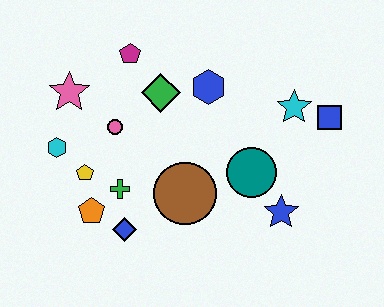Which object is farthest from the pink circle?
The blue square is farthest from the pink circle.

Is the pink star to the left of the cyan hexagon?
No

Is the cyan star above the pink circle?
Yes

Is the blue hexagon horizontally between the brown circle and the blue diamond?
No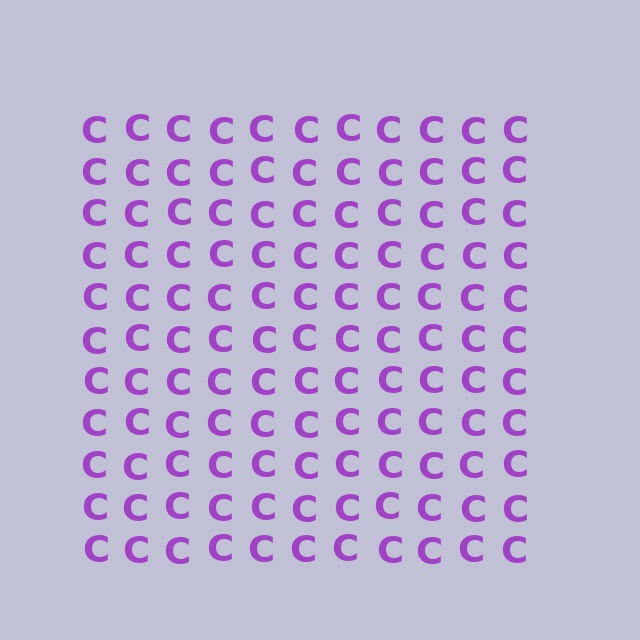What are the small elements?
The small elements are letter C's.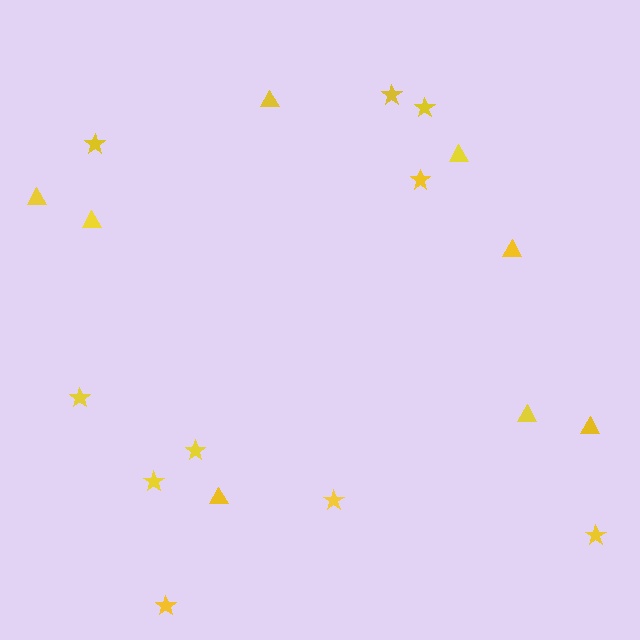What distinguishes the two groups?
There are 2 groups: one group of triangles (8) and one group of stars (10).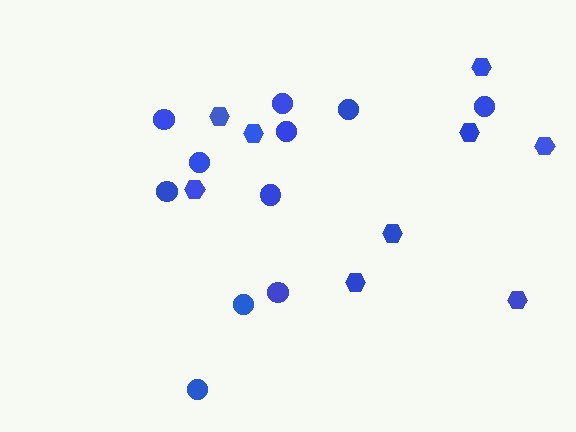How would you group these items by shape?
There are 2 groups: one group of hexagons (9) and one group of circles (11).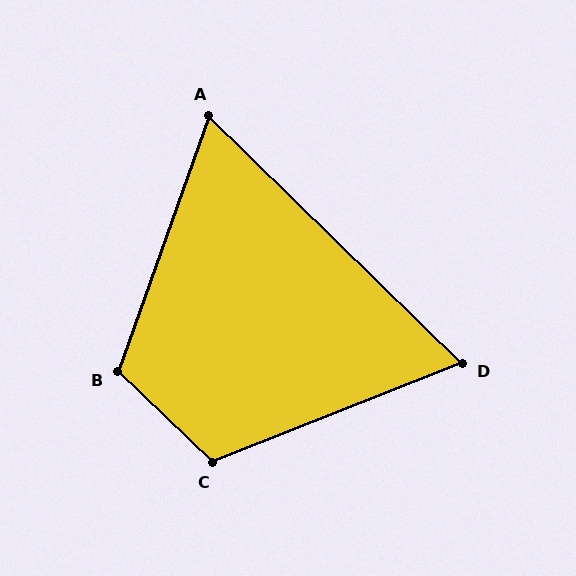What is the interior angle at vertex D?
Approximately 66 degrees (acute).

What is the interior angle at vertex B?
Approximately 114 degrees (obtuse).